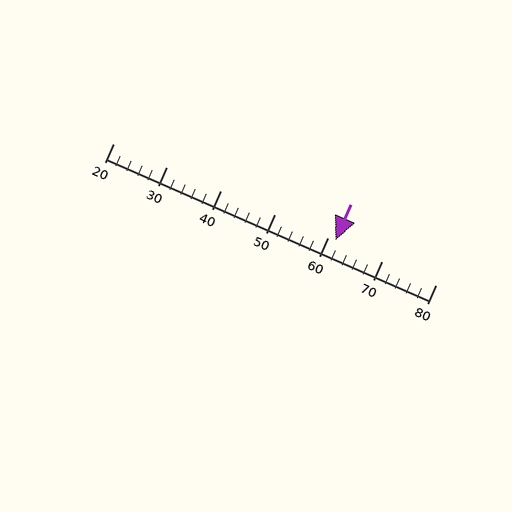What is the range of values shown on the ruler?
The ruler shows values from 20 to 80.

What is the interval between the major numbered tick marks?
The major tick marks are spaced 10 units apart.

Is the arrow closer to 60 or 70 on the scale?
The arrow is closer to 60.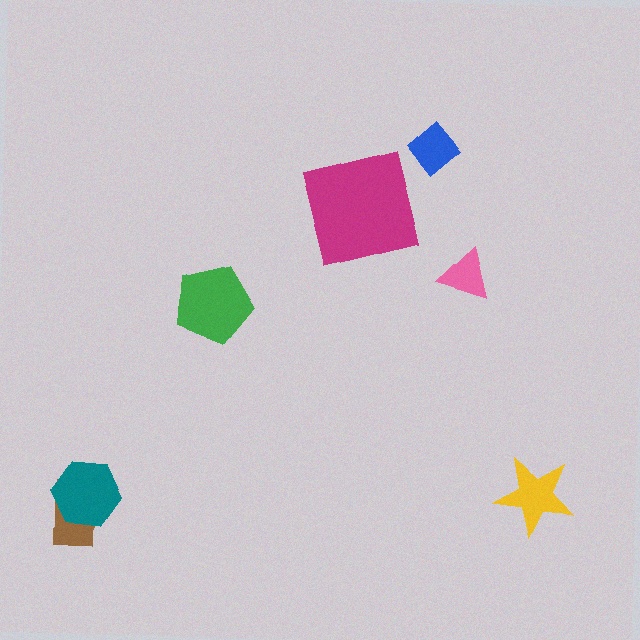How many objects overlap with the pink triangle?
0 objects overlap with the pink triangle.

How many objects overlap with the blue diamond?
0 objects overlap with the blue diamond.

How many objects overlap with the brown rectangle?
1 object overlaps with the brown rectangle.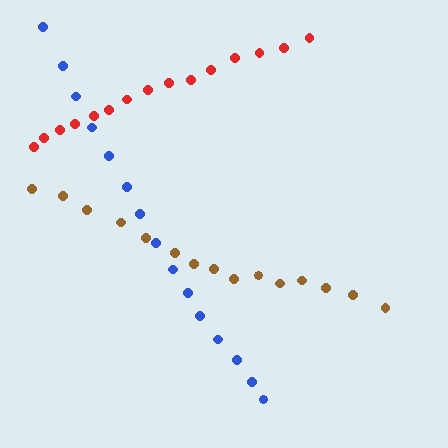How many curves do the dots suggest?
There are 3 distinct paths.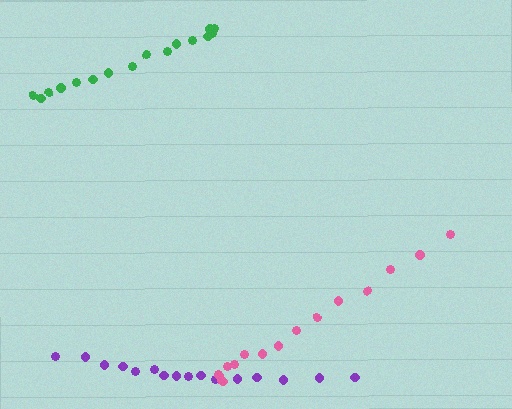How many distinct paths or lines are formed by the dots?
There are 3 distinct paths.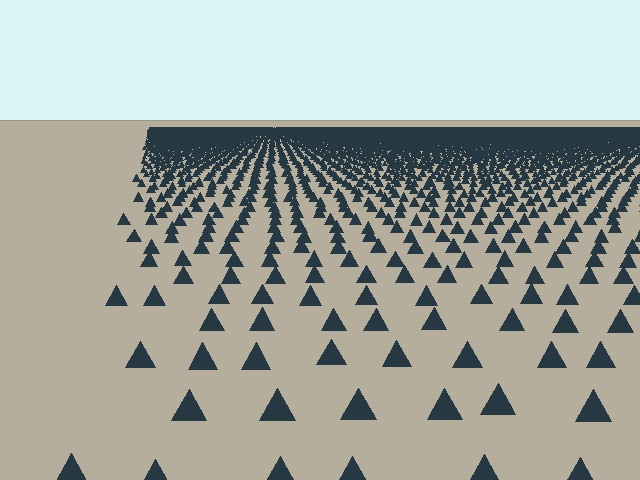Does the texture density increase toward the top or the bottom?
Density increases toward the top.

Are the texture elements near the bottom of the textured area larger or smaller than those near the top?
Larger. Near the bottom, elements are closer to the viewer and appear at a bigger on-screen size.